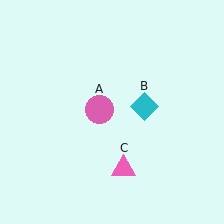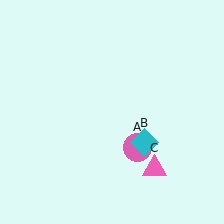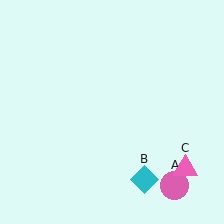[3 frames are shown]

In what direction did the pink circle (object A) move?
The pink circle (object A) moved down and to the right.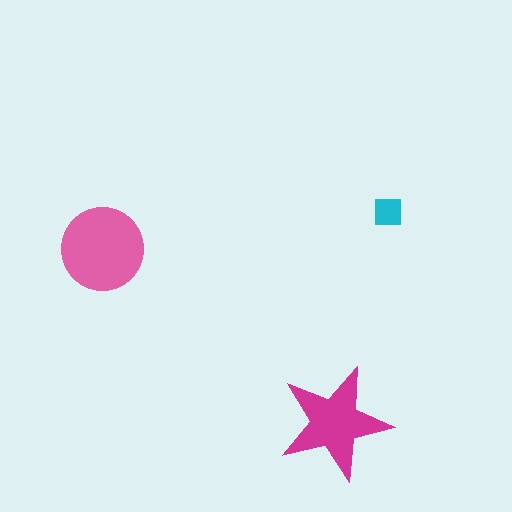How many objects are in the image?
There are 3 objects in the image.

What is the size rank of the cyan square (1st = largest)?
3rd.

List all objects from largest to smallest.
The pink circle, the magenta star, the cyan square.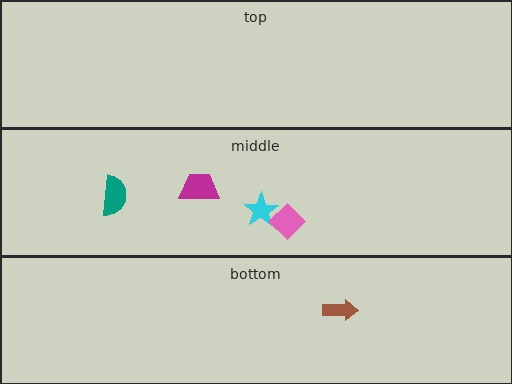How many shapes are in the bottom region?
1.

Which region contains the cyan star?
The middle region.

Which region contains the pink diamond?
The middle region.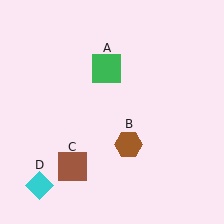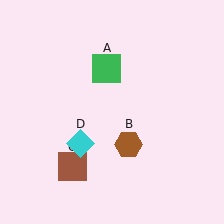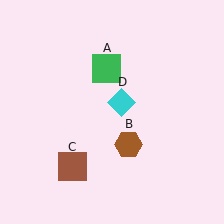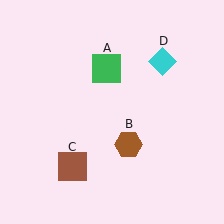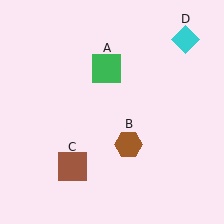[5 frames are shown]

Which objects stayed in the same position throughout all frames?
Green square (object A) and brown hexagon (object B) and brown square (object C) remained stationary.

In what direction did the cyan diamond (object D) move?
The cyan diamond (object D) moved up and to the right.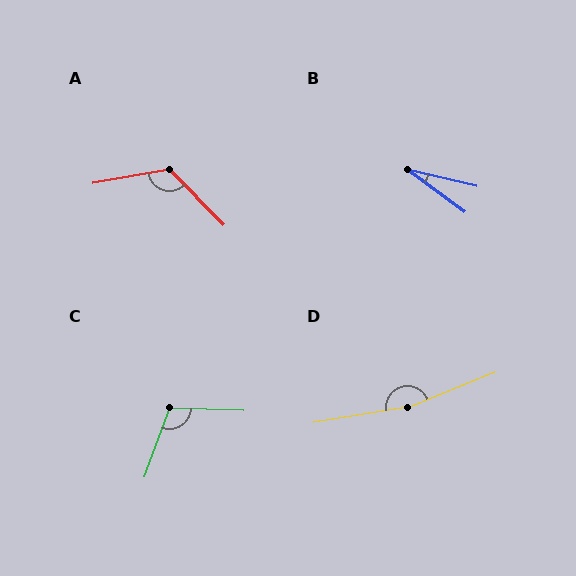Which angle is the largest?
D, at approximately 167 degrees.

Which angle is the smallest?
B, at approximately 23 degrees.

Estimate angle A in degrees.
Approximately 125 degrees.